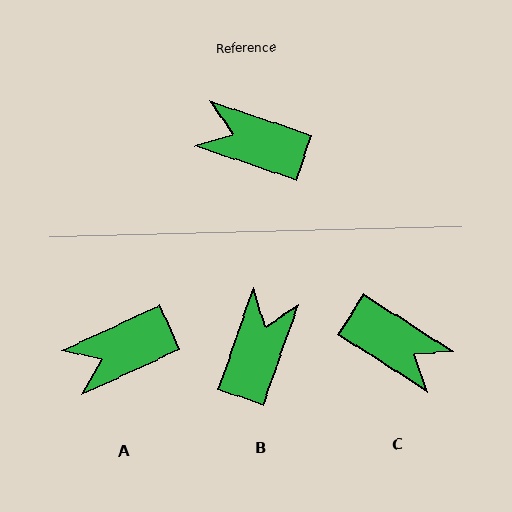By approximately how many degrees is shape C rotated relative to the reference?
Approximately 166 degrees counter-clockwise.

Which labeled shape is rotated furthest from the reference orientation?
C, about 166 degrees away.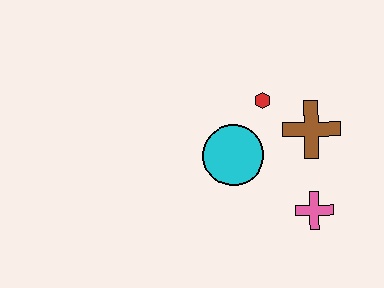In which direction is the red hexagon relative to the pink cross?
The red hexagon is above the pink cross.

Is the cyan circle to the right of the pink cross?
No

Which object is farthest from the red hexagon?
The pink cross is farthest from the red hexagon.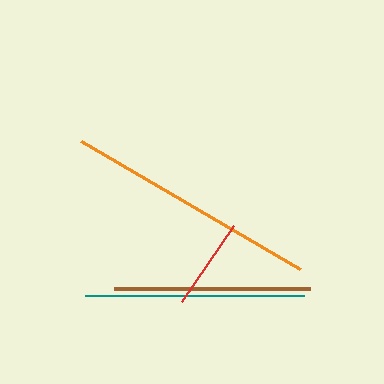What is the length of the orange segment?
The orange segment is approximately 254 pixels long.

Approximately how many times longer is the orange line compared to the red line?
The orange line is approximately 2.8 times the length of the red line.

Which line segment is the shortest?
The red line is the shortest at approximately 92 pixels.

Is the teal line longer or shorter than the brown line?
The teal line is longer than the brown line.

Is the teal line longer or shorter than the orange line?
The orange line is longer than the teal line.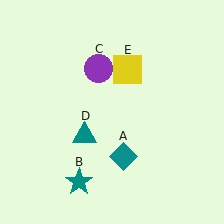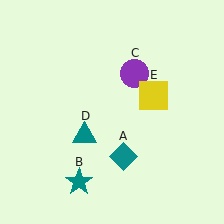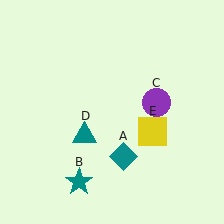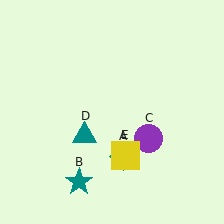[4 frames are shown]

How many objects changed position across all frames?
2 objects changed position: purple circle (object C), yellow square (object E).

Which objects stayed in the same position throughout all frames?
Teal diamond (object A) and teal star (object B) and teal triangle (object D) remained stationary.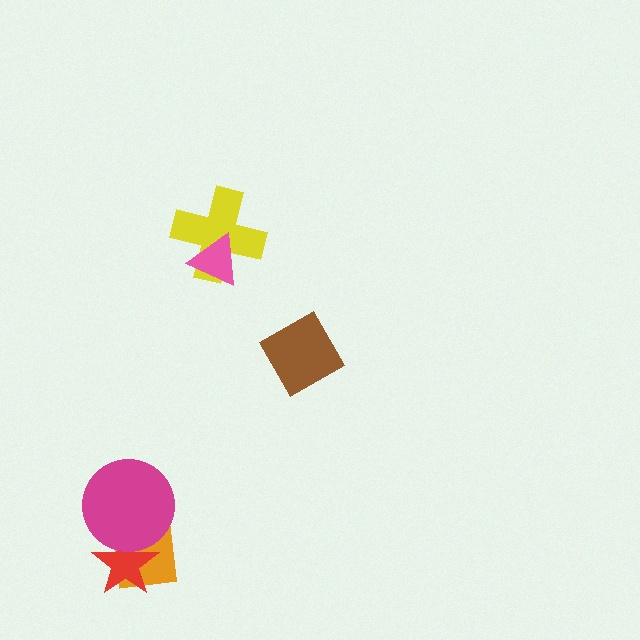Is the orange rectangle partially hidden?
Yes, it is partially covered by another shape.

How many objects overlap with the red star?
2 objects overlap with the red star.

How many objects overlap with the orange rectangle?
2 objects overlap with the orange rectangle.